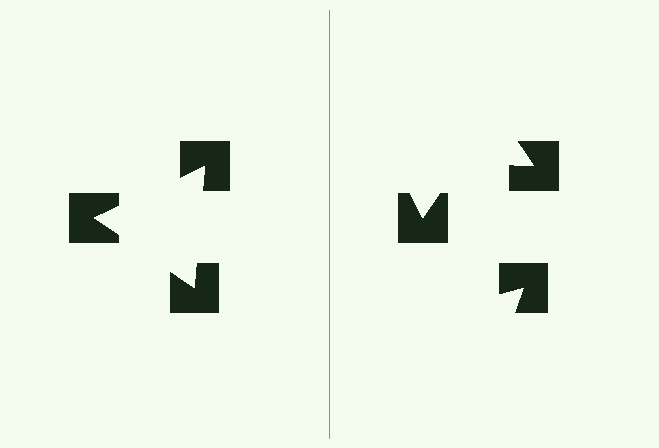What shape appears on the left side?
An illusory triangle.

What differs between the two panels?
The notched squares are positioned identically on both sides; only the wedge orientations differ. On the left they align to a triangle; on the right they are misaligned.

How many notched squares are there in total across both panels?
6 — 3 on each side.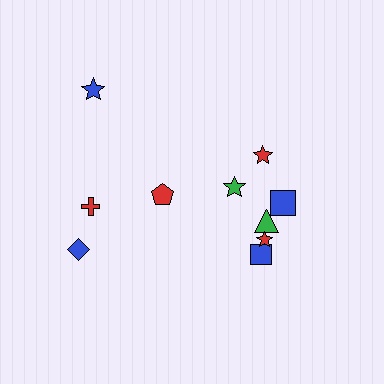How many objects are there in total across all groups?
There are 10 objects.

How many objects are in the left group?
There are 4 objects.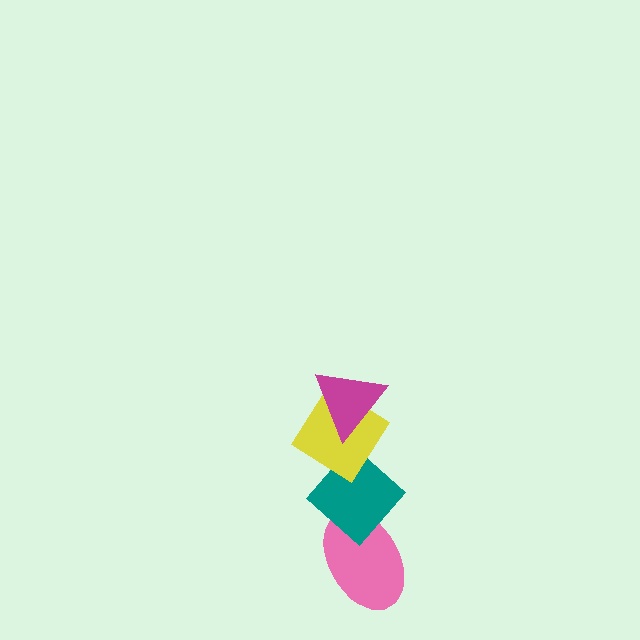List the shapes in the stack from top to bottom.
From top to bottom: the magenta triangle, the yellow diamond, the teal diamond, the pink ellipse.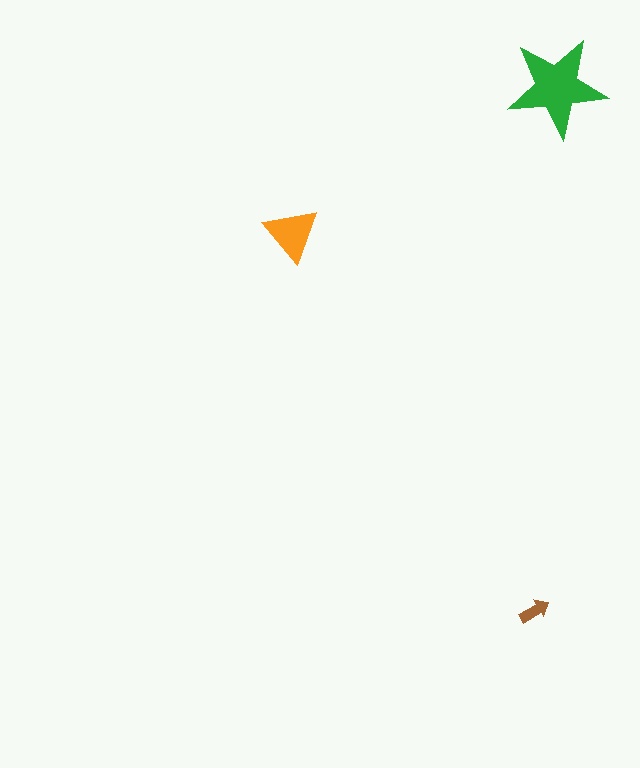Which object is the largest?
The green star.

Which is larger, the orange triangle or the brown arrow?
The orange triangle.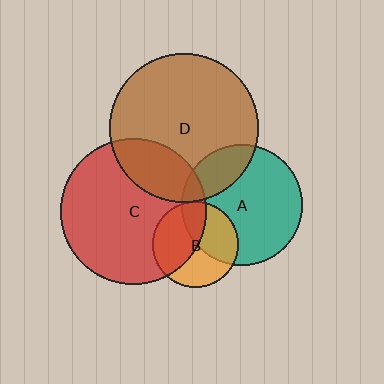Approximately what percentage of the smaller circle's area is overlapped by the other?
Approximately 25%.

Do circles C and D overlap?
Yes.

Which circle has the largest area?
Circle D (brown).